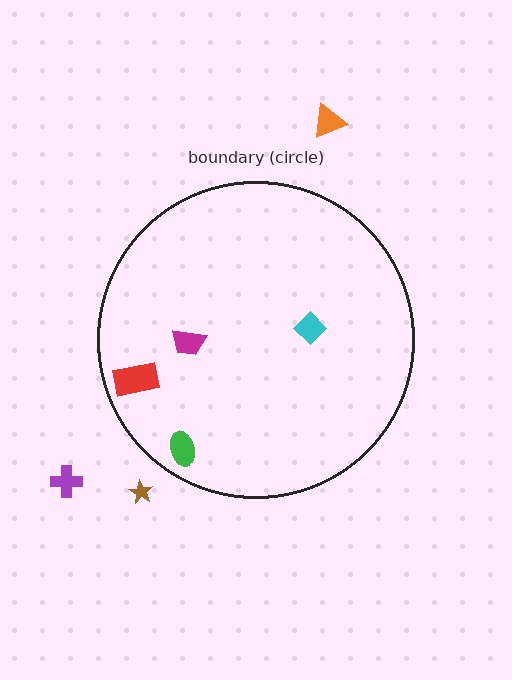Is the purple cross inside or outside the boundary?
Outside.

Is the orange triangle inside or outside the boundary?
Outside.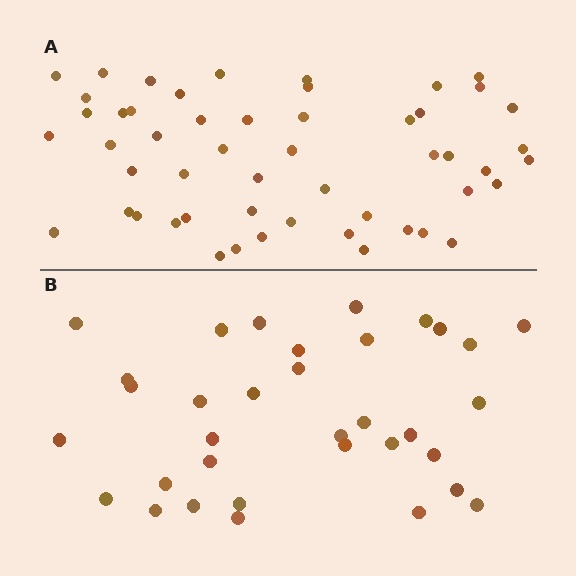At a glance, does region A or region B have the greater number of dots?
Region A (the top region) has more dots.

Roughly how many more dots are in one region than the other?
Region A has approximately 20 more dots than region B.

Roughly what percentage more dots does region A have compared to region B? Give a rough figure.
About 55% more.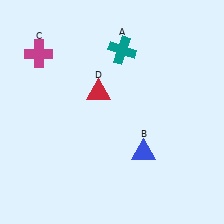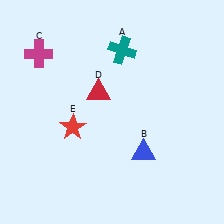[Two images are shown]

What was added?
A red star (E) was added in Image 2.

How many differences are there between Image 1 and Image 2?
There is 1 difference between the two images.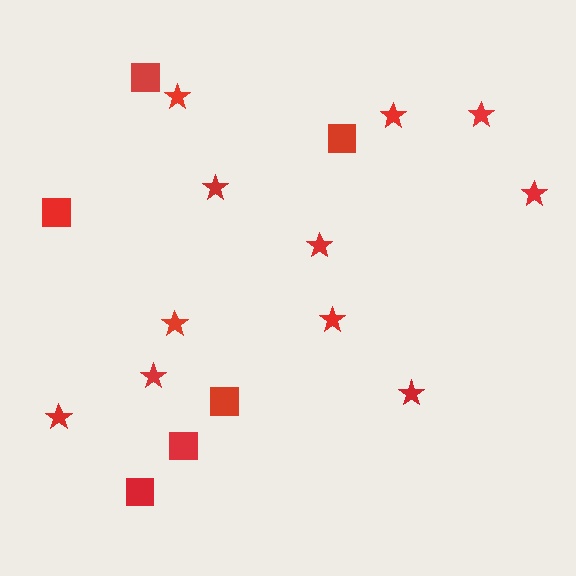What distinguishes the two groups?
There are 2 groups: one group of squares (6) and one group of stars (11).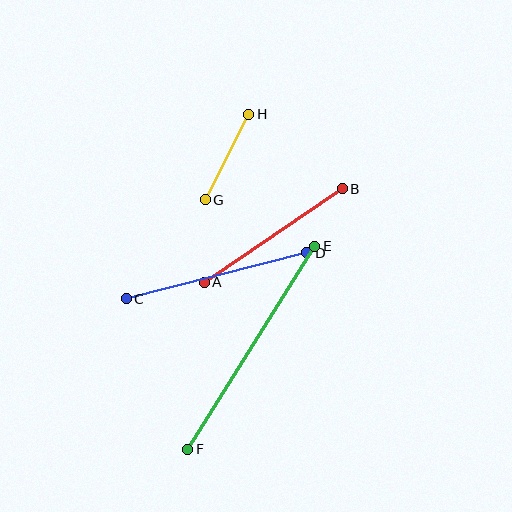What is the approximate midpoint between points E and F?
The midpoint is at approximately (251, 348) pixels.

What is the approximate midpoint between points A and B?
The midpoint is at approximately (273, 235) pixels.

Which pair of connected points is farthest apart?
Points E and F are farthest apart.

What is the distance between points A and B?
The distance is approximately 167 pixels.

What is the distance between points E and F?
The distance is approximately 239 pixels.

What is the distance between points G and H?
The distance is approximately 96 pixels.